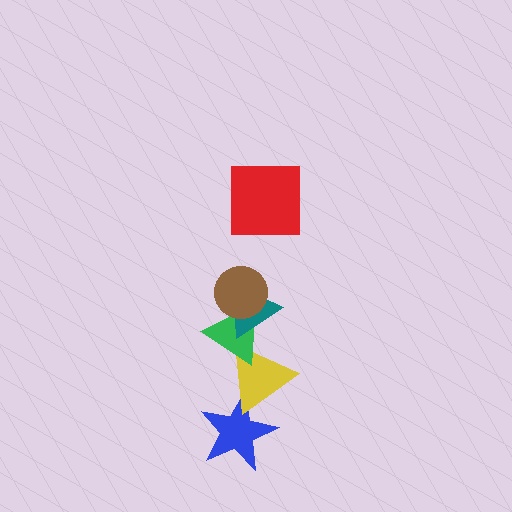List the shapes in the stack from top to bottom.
From top to bottom: the red square, the brown circle, the teal triangle, the green triangle, the yellow triangle, the blue star.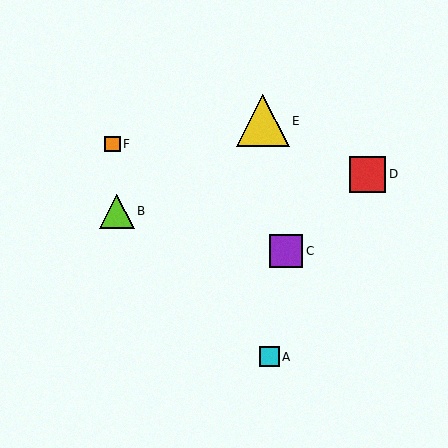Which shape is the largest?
The yellow triangle (labeled E) is the largest.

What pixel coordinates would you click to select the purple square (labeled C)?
Click at (286, 251) to select the purple square C.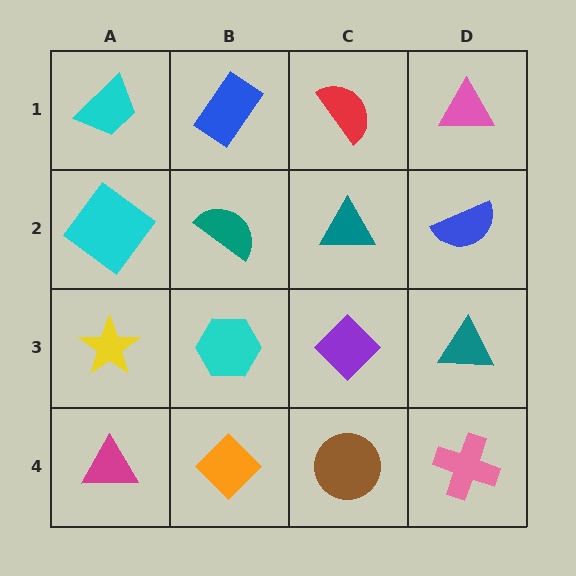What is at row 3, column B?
A cyan hexagon.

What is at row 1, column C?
A red semicircle.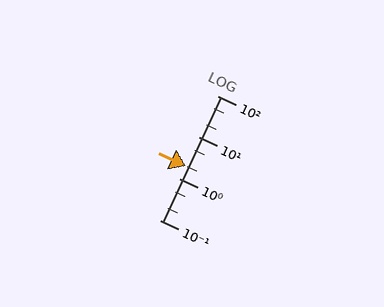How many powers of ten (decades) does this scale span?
The scale spans 3 decades, from 0.1 to 100.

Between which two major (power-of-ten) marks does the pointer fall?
The pointer is between 1 and 10.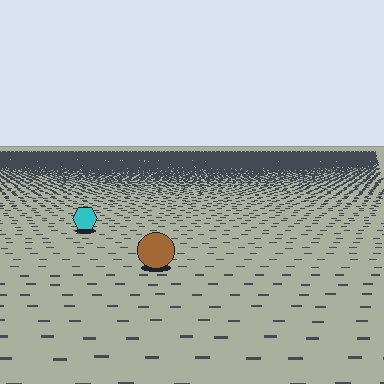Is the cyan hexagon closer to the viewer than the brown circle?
No. The brown circle is closer — you can tell from the texture gradient: the ground texture is coarser near it.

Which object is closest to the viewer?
The brown circle is closest. The texture marks near it are larger and more spread out.